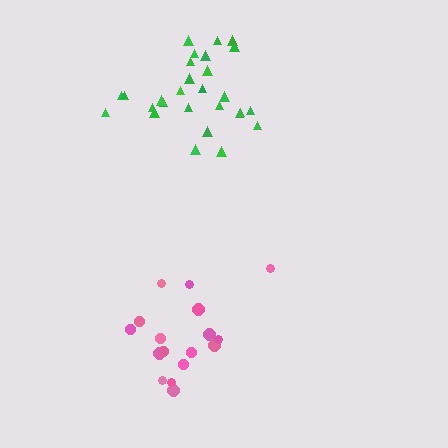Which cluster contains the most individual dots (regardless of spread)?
Green (28).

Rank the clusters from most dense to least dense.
green, pink.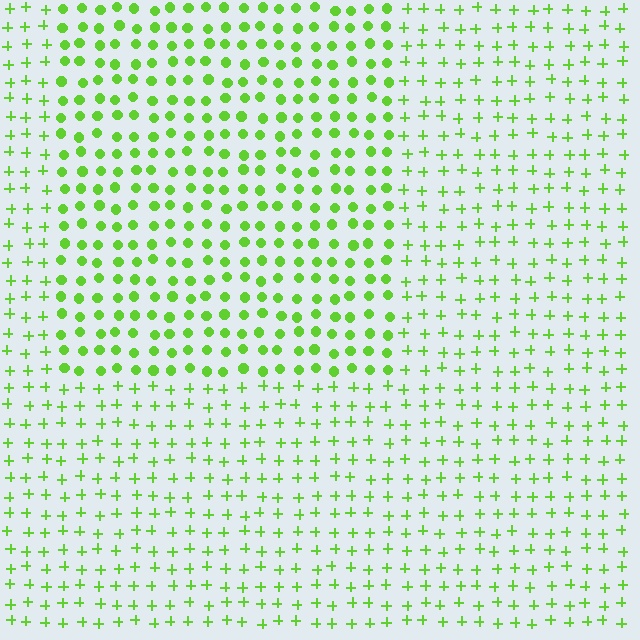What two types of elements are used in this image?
The image uses circles inside the rectangle region and plus signs outside it.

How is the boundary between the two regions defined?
The boundary is defined by a change in element shape: circles inside vs. plus signs outside. All elements share the same color and spacing.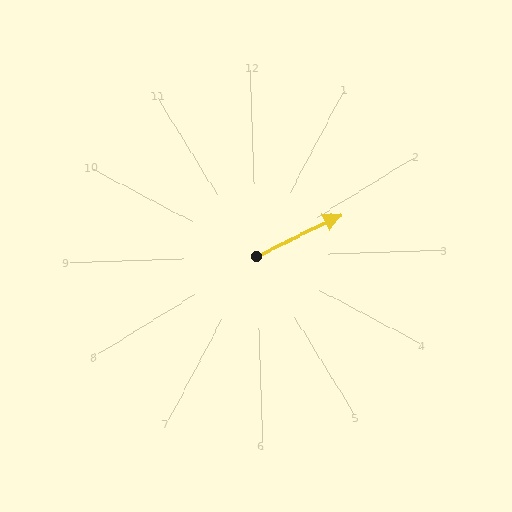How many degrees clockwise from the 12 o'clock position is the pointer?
Approximately 66 degrees.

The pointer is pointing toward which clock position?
Roughly 2 o'clock.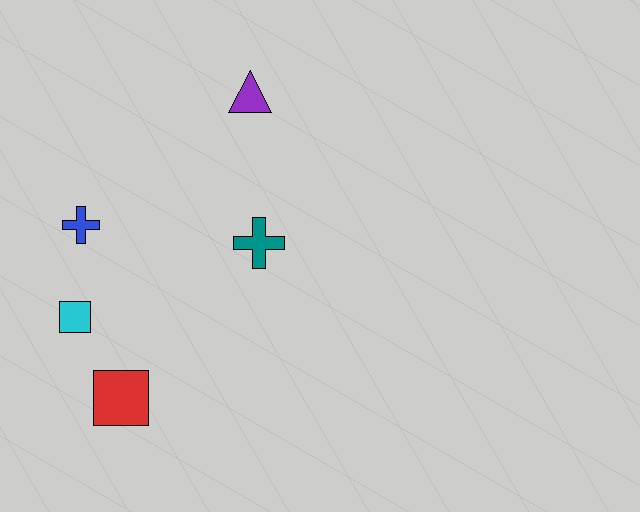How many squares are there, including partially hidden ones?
There are 2 squares.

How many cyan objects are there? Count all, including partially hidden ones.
There is 1 cyan object.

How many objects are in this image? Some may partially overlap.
There are 5 objects.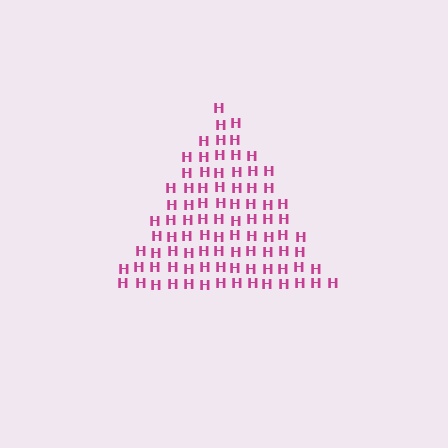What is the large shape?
The large shape is a triangle.